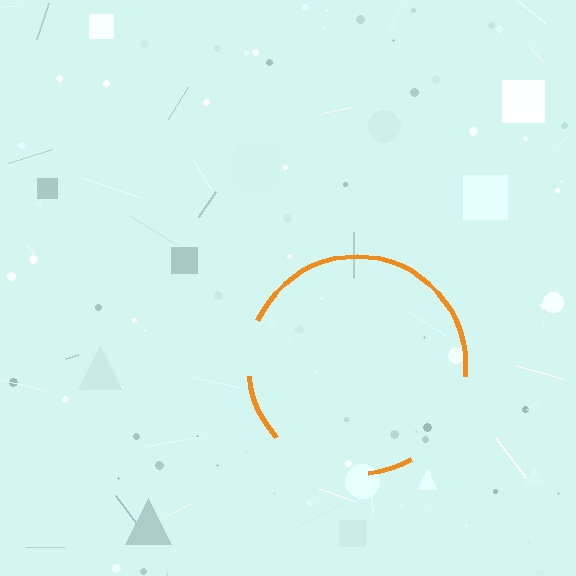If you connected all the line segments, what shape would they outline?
They would outline a circle.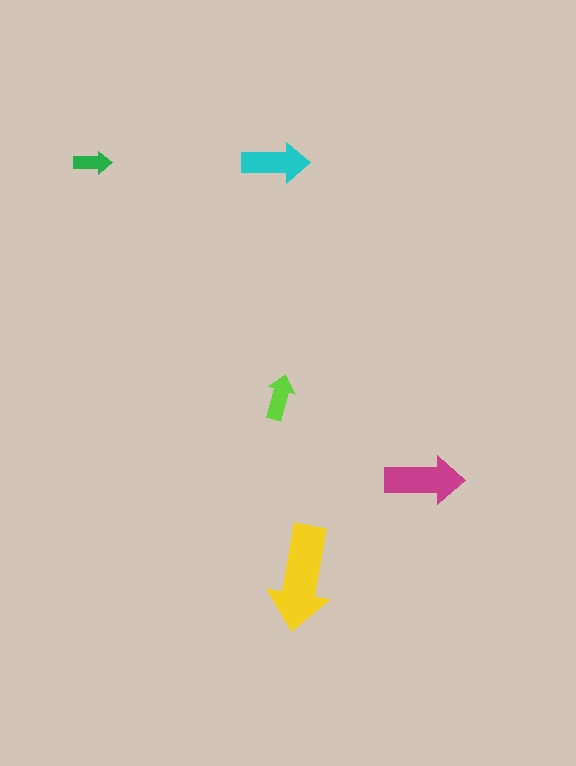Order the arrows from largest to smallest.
the yellow one, the magenta one, the cyan one, the lime one, the green one.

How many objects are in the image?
There are 5 objects in the image.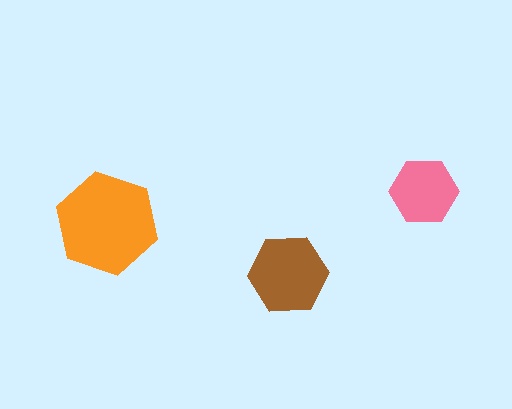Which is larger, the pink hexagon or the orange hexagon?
The orange one.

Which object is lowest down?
The brown hexagon is bottommost.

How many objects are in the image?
There are 3 objects in the image.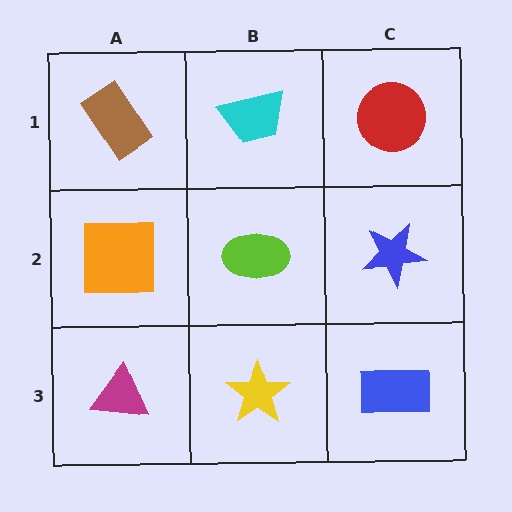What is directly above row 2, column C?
A red circle.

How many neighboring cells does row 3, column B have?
3.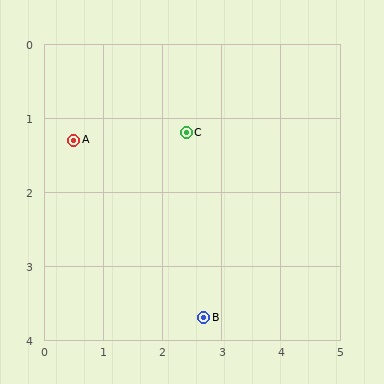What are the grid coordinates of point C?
Point C is at approximately (2.4, 1.2).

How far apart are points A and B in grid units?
Points A and B are about 3.3 grid units apart.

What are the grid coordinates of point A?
Point A is at approximately (0.5, 1.3).